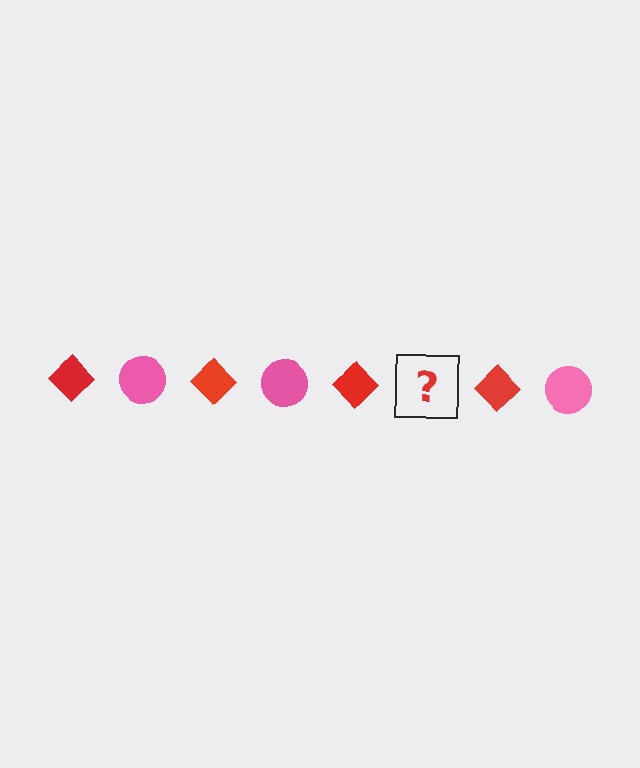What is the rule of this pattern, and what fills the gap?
The rule is that the pattern alternates between red diamond and pink circle. The gap should be filled with a pink circle.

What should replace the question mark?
The question mark should be replaced with a pink circle.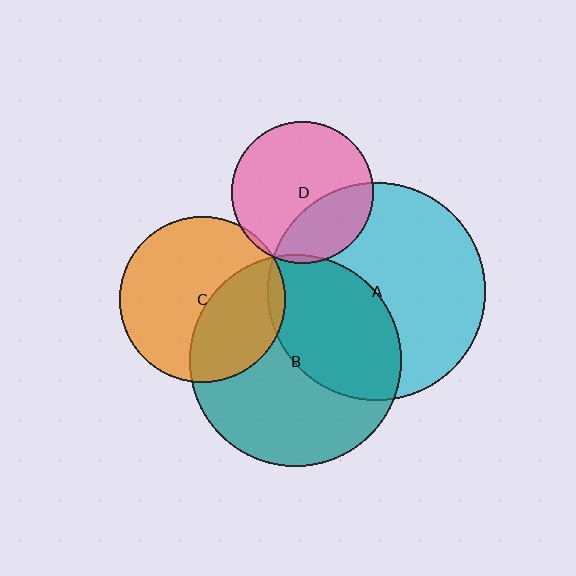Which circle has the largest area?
Circle A (cyan).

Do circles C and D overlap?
Yes.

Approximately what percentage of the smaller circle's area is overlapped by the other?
Approximately 5%.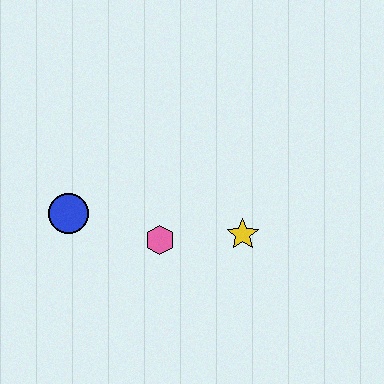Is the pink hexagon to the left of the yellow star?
Yes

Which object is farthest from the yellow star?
The blue circle is farthest from the yellow star.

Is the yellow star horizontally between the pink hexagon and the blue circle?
No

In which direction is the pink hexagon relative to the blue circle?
The pink hexagon is to the right of the blue circle.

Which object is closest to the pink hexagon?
The yellow star is closest to the pink hexagon.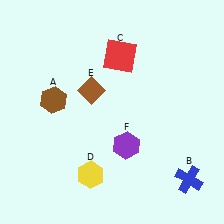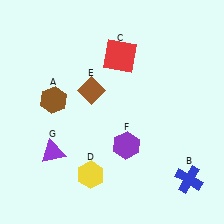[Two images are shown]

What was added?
A purple triangle (G) was added in Image 2.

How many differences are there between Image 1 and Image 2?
There is 1 difference between the two images.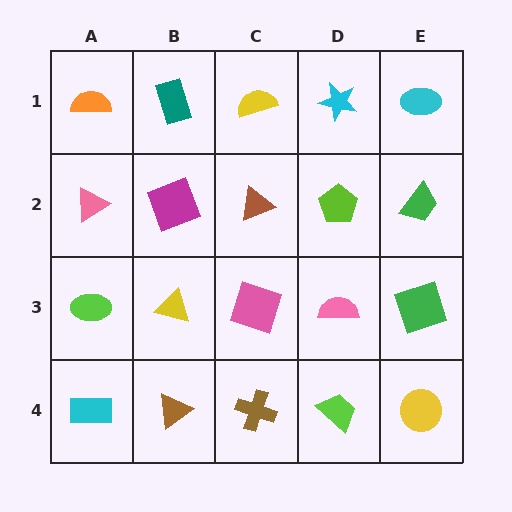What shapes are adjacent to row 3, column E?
A green trapezoid (row 2, column E), a yellow circle (row 4, column E), a pink semicircle (row 3, column D).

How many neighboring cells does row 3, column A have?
3.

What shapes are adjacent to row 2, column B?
A teal rectangle (row 1, column B), a yellow triangle (row 3, column B), a pink triangle (row 2, column A), a brown triangle (row 2, column C).